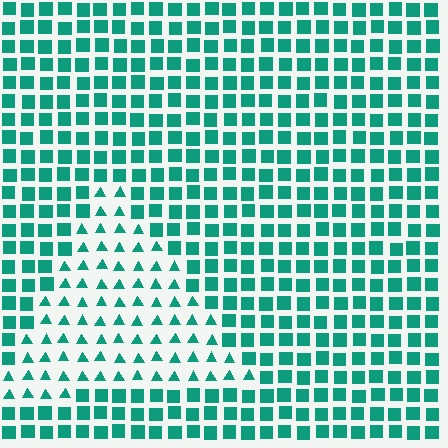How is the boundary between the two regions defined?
The boundary is defined by a change in element shape: triangles inside vs. squares outside. All elements share the same color and spacing.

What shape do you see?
I see a triangle.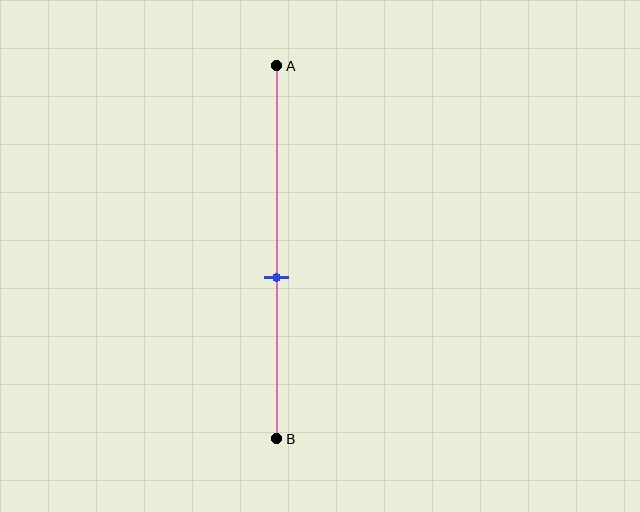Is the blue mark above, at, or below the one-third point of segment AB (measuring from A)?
The blue mark is below the one-third point of segment AB.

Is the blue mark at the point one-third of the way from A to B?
No, the mark is at about 55% from A, not at the 33% one-third point.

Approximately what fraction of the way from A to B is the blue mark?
The blue mark is approximately 55% of the way from A to B.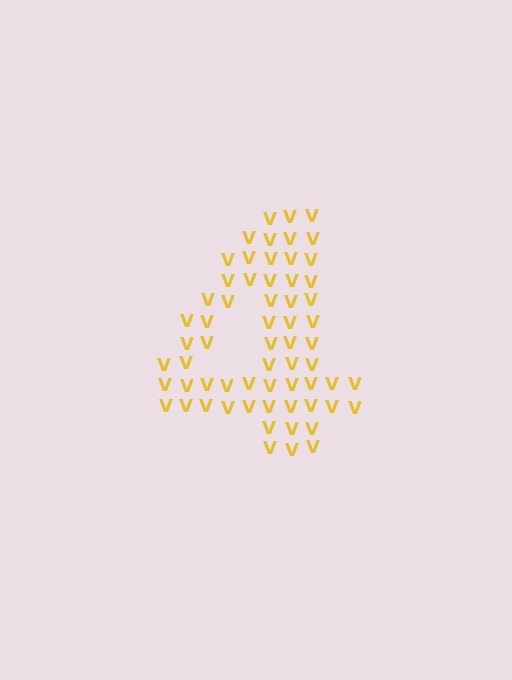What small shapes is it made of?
It is made of small letter V's.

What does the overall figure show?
The overall figure shows the digit 4.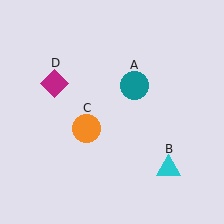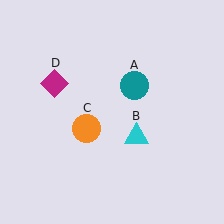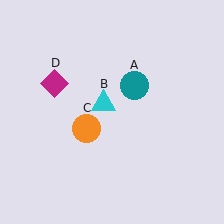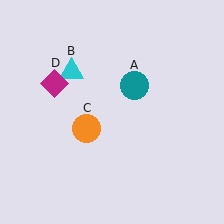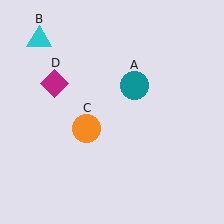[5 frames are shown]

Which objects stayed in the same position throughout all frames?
Teal circle (object A) and orange circle (object C) and magenta diamond (object D) remained stationary.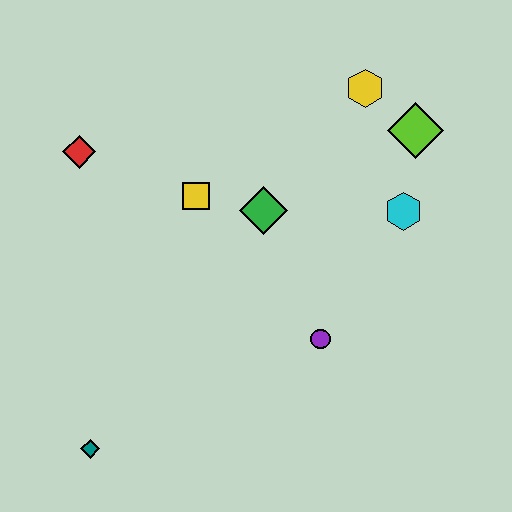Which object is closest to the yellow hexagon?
The lime diamond is closest to the yellow hexagon.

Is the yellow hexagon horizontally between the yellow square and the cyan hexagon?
Yes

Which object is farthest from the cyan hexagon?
The teal diamond is farthest from the cyan hexagon.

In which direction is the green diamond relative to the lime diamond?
The green diamond is to the left of the lime diamond.